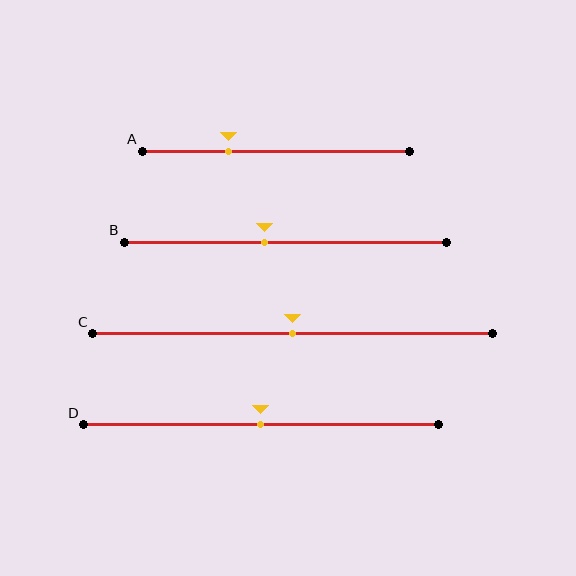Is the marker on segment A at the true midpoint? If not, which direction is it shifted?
No, the marker on segment A is shifted to the left by about 18% of the segment length.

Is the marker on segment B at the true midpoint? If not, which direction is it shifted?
No, the marker on segment B is shifted to the left by about 6% of the segment length.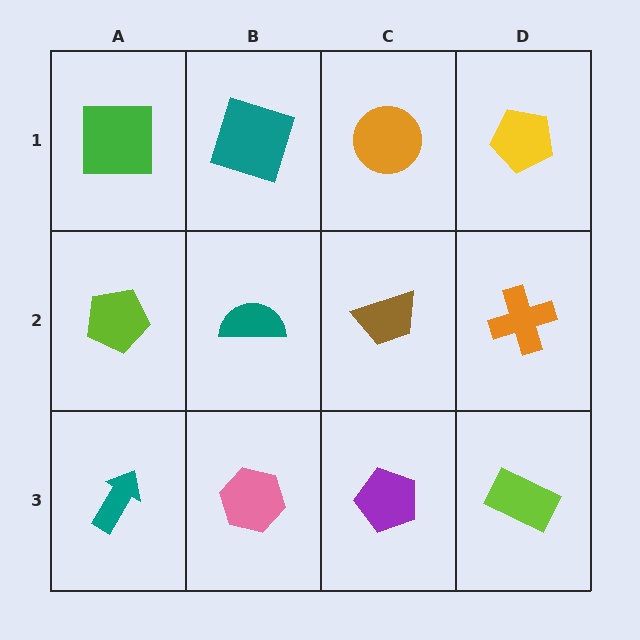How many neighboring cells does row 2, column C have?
4.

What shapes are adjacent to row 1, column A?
A lime pentagon (row 2, column A), a teal square (row 1, column B).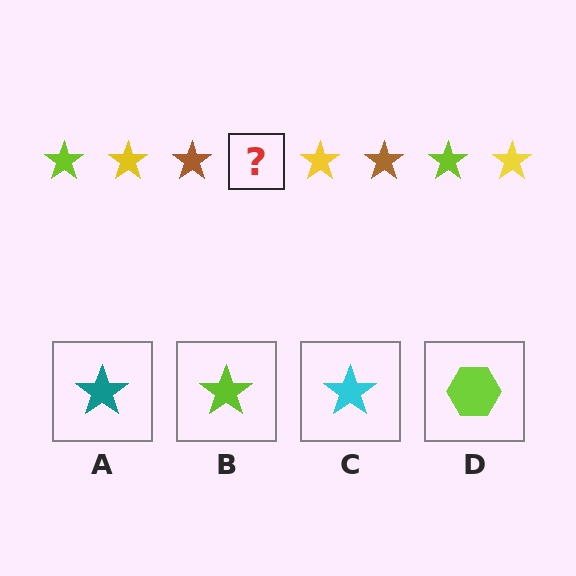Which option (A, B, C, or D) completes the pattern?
B.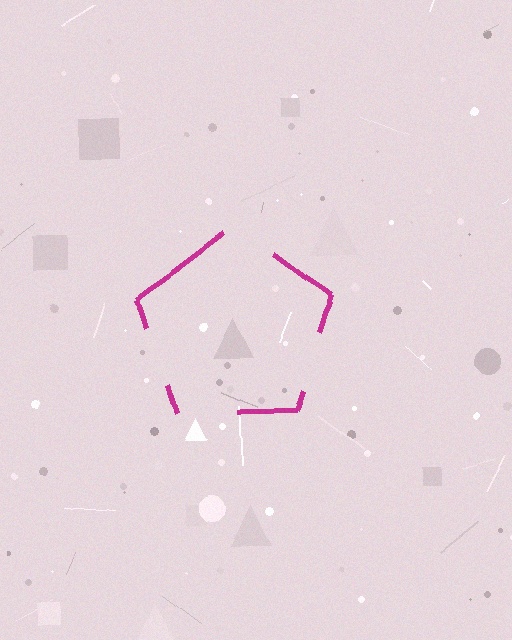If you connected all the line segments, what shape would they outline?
They would outline a pentagon.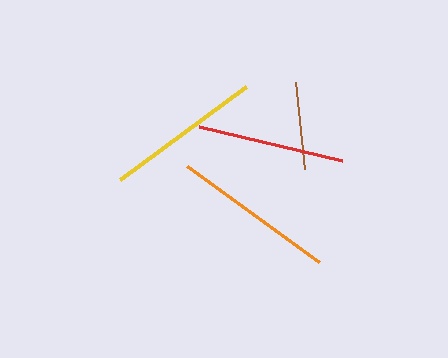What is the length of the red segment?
The red segment is approximately 147 pixels long.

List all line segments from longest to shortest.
From longest to shortest: orange, yellow, red, brown.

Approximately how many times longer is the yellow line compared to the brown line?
The yellow line is approximately 1.8 times the length of the brown line.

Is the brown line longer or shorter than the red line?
The red line is longer than the brown line.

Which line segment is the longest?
The orange line is the longest at approximately 164 pixels.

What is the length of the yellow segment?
The yellow segment is approximately 156 pixels long.